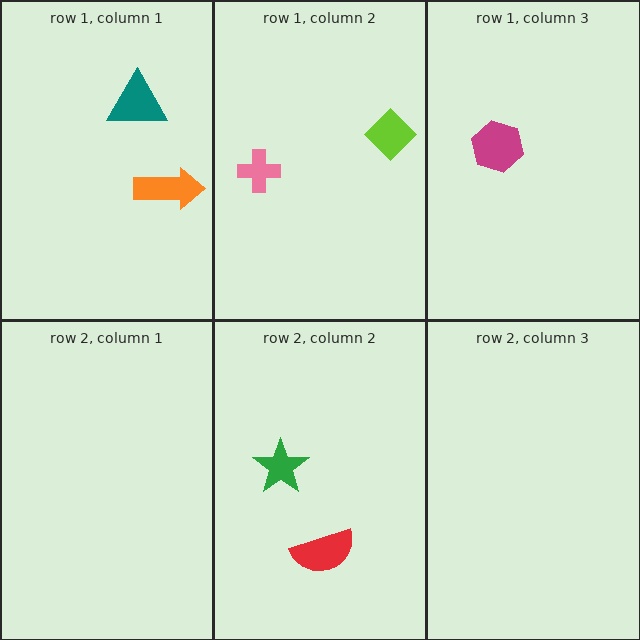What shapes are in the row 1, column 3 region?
The magenta hexagon.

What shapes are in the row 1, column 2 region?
The lime diamond, the pink cross.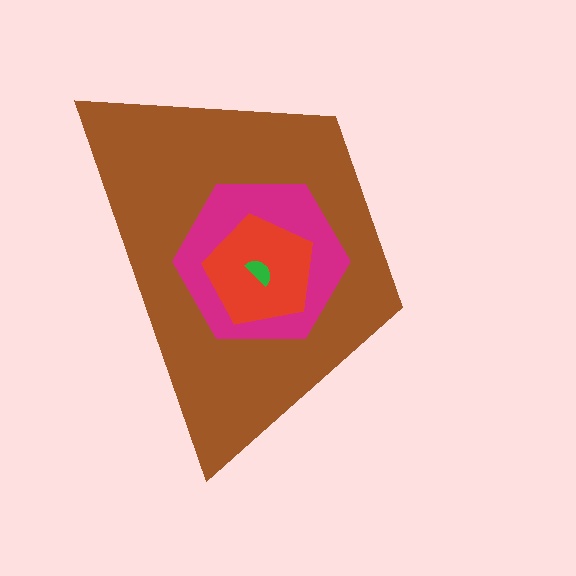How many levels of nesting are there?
4.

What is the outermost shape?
The brown trapezoid.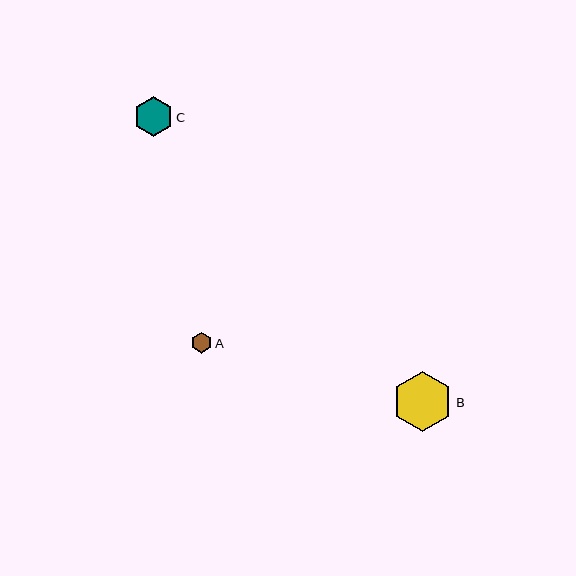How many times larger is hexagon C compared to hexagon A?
Hexagon C is approximately 1.9 times the size of hexagon A.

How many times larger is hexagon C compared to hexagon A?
Hexagon C is approximately 1.9 times the size of hexagon A.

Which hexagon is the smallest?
Hexagon A is the smallest with a size of approximately 21 pixels.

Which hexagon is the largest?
Hexagon B is the largest with a size of approximately 60 pixels.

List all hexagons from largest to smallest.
From largest to smallest: B, C, A.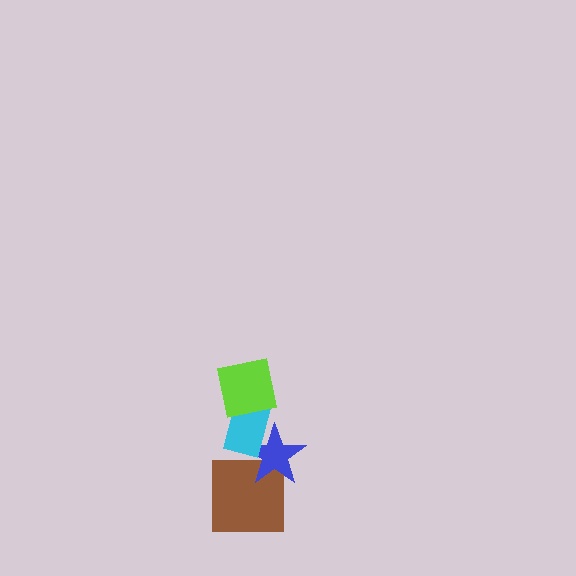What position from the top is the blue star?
The blue star is 3rd from the top.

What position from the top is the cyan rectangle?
The cyan rectangle is 2nd from the top.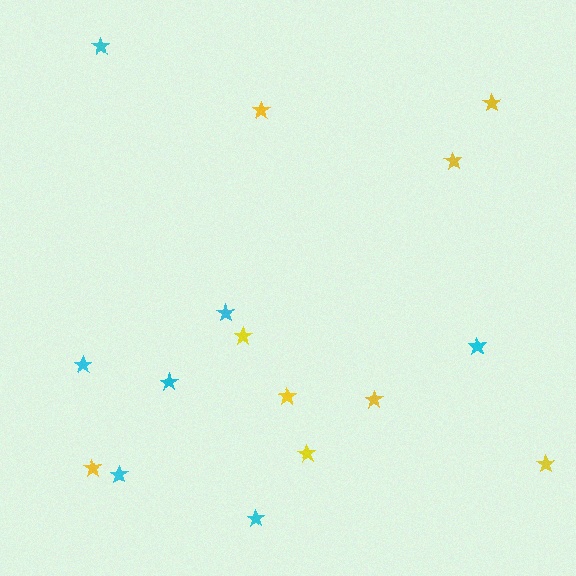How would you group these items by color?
There are 2 groups: one group of cyan stars (7) and one group of yellow stars (9).